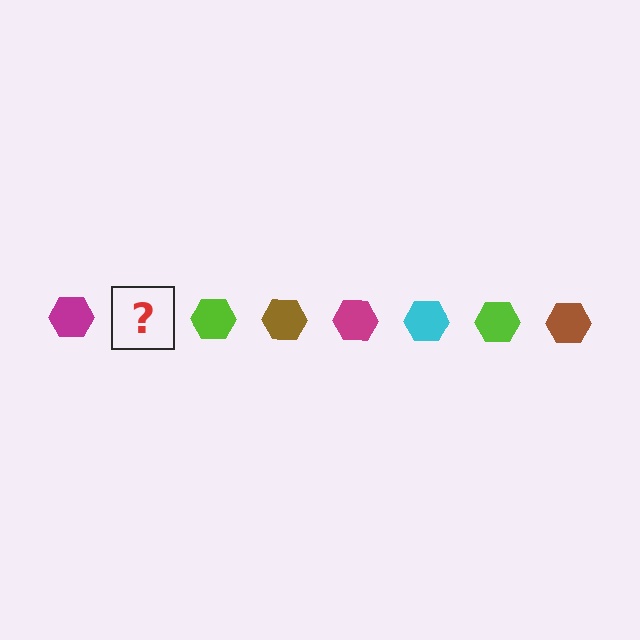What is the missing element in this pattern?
The missing element is a cyan hexagon.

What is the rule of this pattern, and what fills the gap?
The rule is that the pattern cycles through magenta, cyan, lime, brown hexagons. The gap should be filled with a cyan hexagon.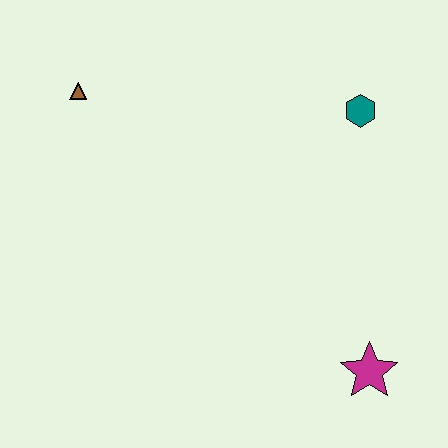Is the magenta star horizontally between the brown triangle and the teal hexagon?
No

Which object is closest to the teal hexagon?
The magenta star is closest to the teal hexagon.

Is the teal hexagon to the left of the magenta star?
Yes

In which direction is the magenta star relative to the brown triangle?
The magenta star is to the right of the brown triangle.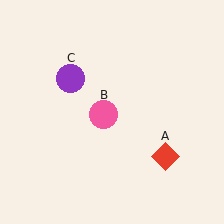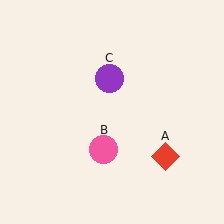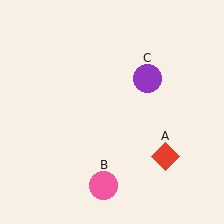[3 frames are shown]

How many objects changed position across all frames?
2 objects changed position: pink circle (object B), purple circle (object C).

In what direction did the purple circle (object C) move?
The purple circle (object C) moved right.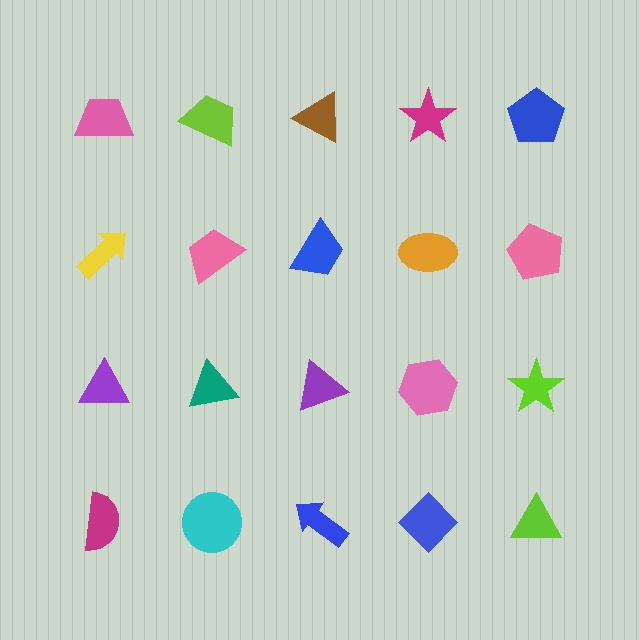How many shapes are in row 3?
5 shapes.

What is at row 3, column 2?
A teal triangle.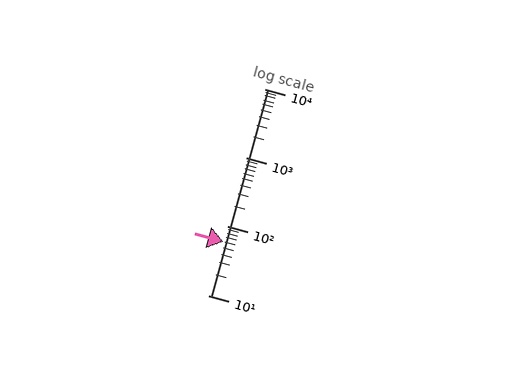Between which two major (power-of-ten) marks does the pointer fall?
The pointer is between 10 and 100.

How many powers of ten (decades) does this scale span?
The scale spans 3 decades, from 10 to 10000.